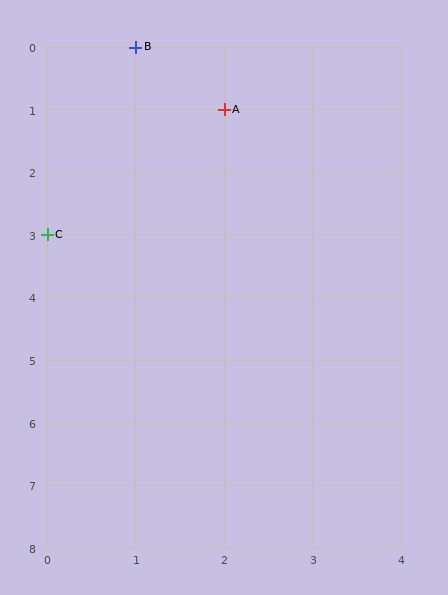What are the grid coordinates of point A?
Point A is at grid coordinates (2, 1).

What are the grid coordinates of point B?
Point B is at grid coordinates (1, 0).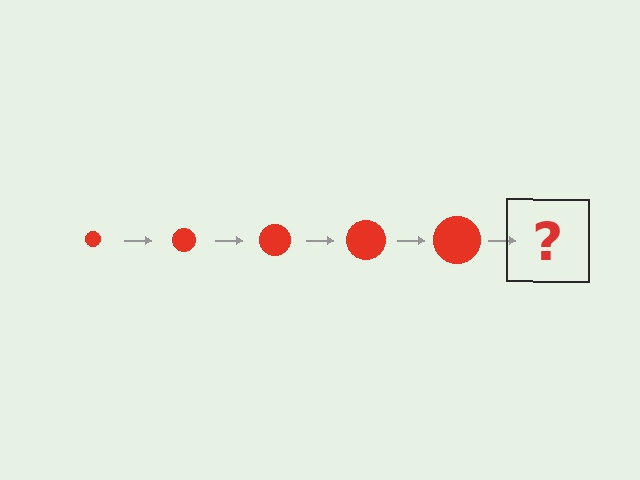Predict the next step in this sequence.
The next step is a red circle, larger than the previous one.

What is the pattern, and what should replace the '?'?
The pattern is that the circle gets progressively larger each step. The '?' should be a red circle, larger than the previous one.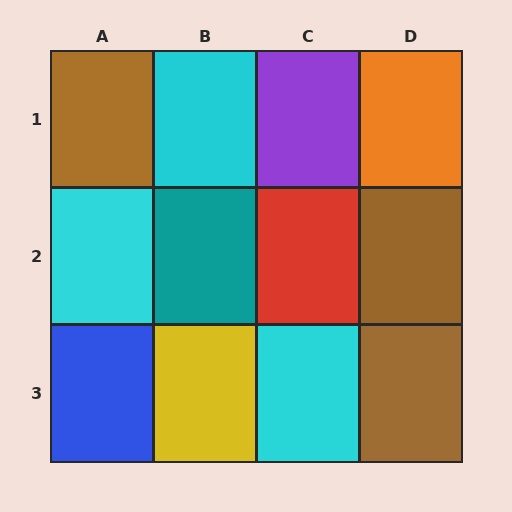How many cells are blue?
1 cell is blue.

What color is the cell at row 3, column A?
Blue.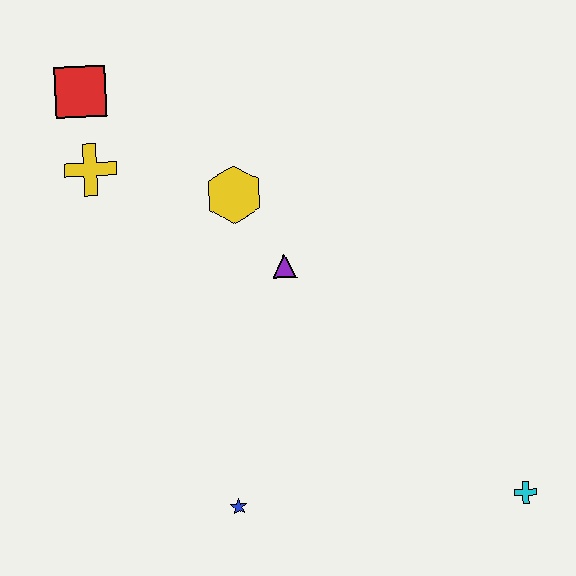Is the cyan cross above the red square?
No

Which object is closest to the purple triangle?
The yellow hexagon is closest to the purple triangle.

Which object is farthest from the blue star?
The red square is farthest from the blue star.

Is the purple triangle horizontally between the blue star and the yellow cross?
No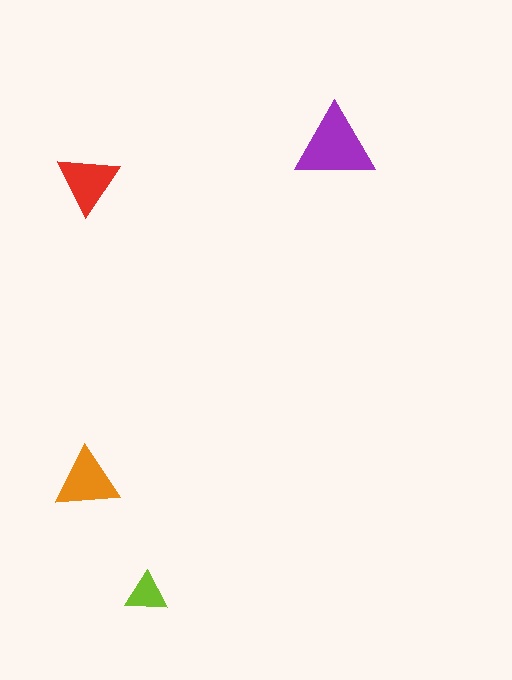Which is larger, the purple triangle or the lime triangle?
The purple one.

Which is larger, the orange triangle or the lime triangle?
The orange one.